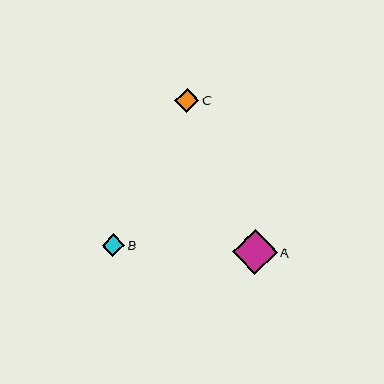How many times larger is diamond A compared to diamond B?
Diamond A is approximately 2.0 times the size of diamond B.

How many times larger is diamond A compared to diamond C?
Diamond A is approximately 1.8 times the size of diamond C.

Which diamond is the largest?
Diamond A is the largest with a size of approximately 45 pixels.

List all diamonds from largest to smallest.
From largest to smallest: A, C, B.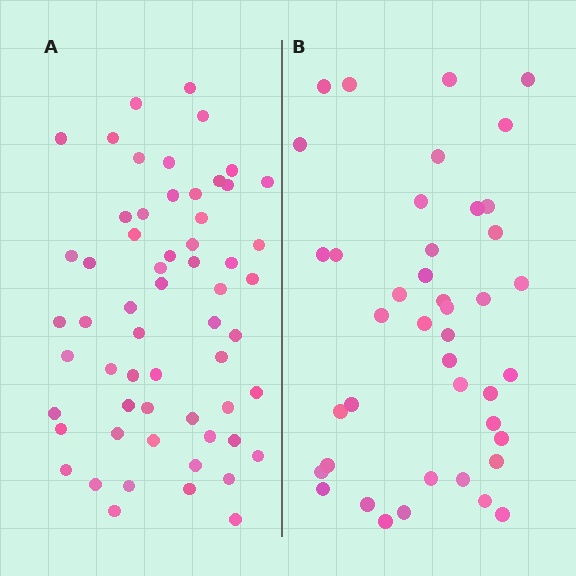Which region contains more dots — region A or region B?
Region A (the left region) has more dots.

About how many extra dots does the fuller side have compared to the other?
Region A has approximately 15 more dots than region B.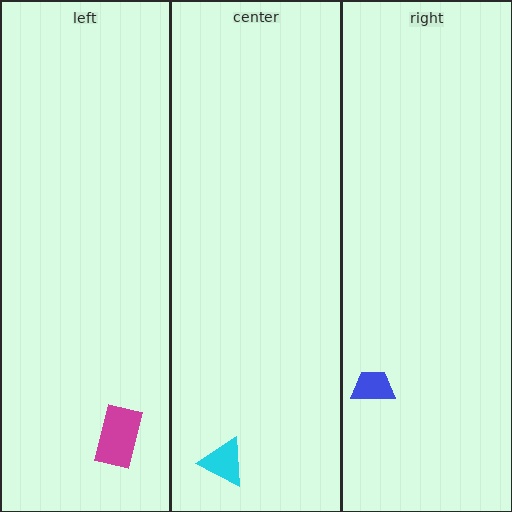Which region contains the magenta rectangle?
The left region.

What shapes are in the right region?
The blue trapezoid.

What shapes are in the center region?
The cyan triangle.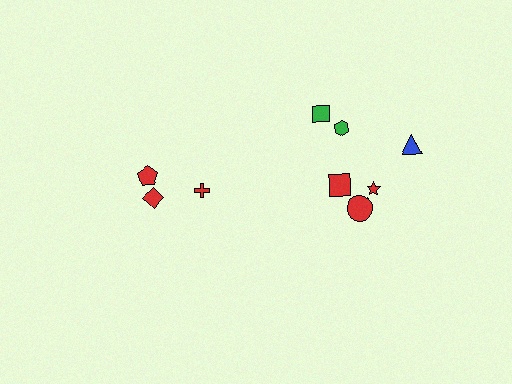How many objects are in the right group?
There are 6 objects.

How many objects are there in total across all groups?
There are 9 objects.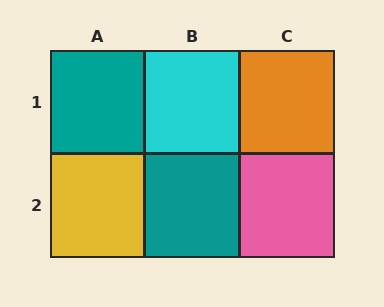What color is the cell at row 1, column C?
Orange.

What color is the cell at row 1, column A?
Teal.